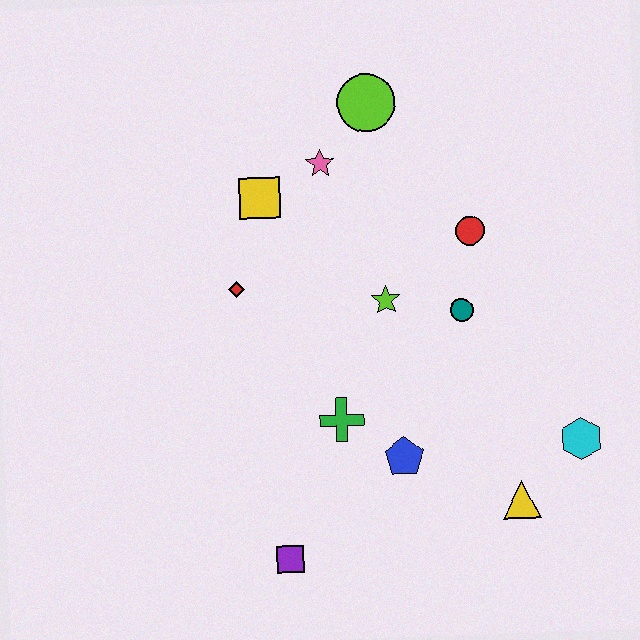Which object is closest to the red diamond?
The yellow square is closest to the red diamond.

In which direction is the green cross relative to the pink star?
The green cross is below the pink star.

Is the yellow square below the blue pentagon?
No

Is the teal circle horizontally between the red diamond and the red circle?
Yes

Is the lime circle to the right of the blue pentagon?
No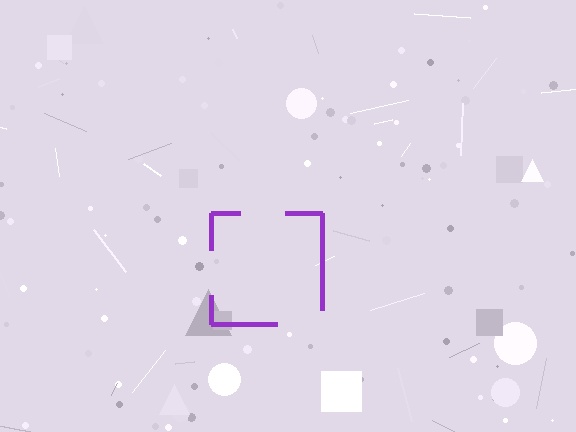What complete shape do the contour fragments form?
The contour fragments form a square.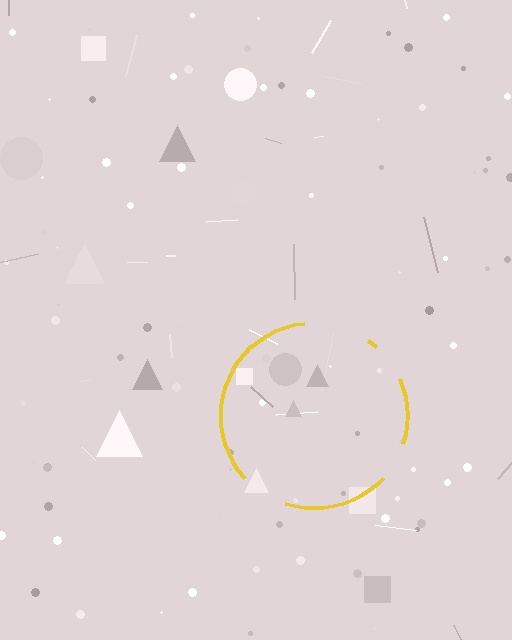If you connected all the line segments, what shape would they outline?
They would outline a circle.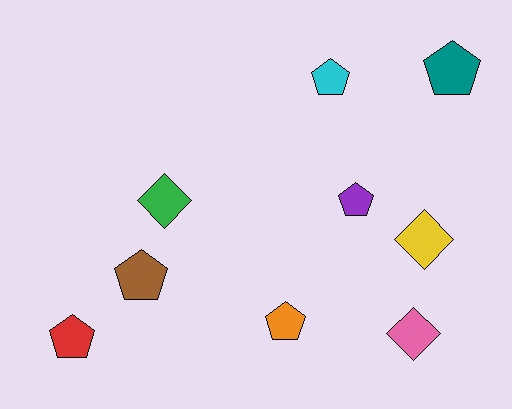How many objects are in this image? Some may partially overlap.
There are 9 objects.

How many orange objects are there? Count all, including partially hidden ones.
There is 1 orange object.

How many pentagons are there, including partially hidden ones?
There are 6 pentagons.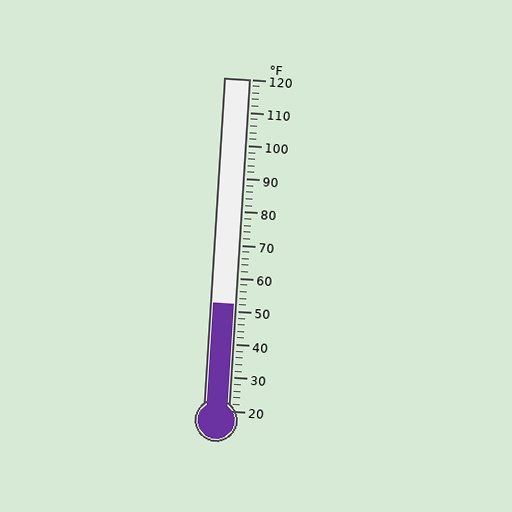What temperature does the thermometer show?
The thermometer shows approximately 52°F.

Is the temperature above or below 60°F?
The temperature is below 60°F.